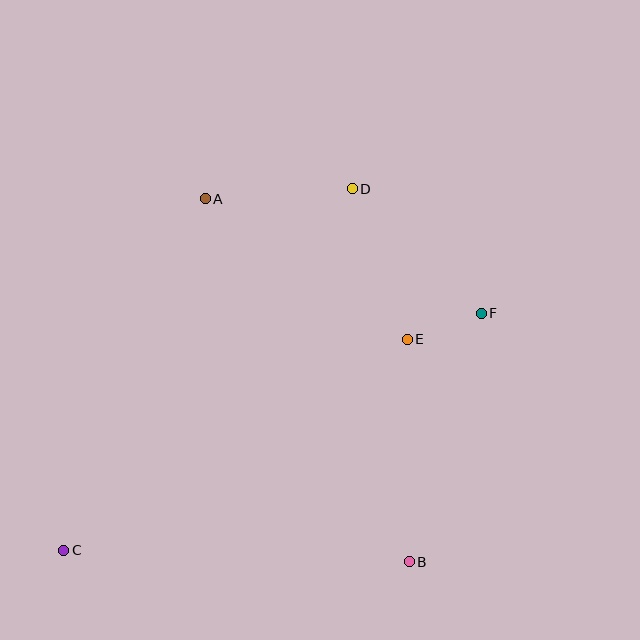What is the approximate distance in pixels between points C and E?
The distance between C and E is approximately 403 pixels.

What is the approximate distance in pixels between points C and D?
The distance between C and D is approximately 462 pixels.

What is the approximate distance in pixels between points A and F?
The distance between A and F is approximately 299 pixels.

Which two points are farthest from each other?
Points C and F are farthest from each other.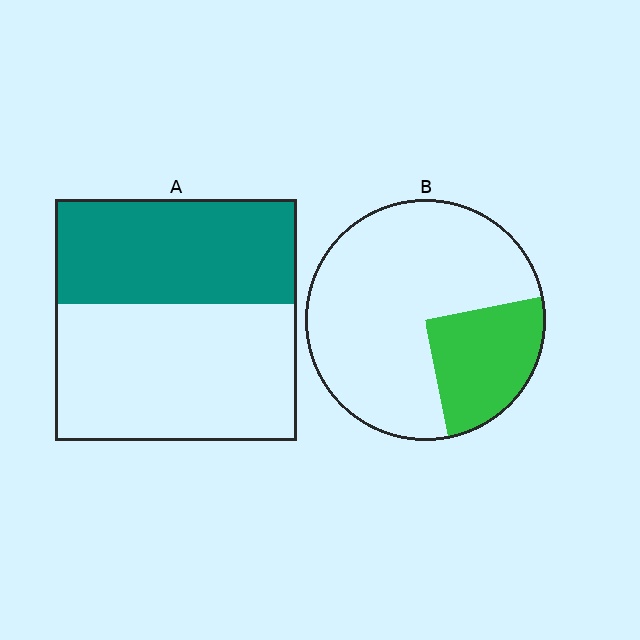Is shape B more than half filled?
No.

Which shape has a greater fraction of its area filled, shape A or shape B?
Shape A.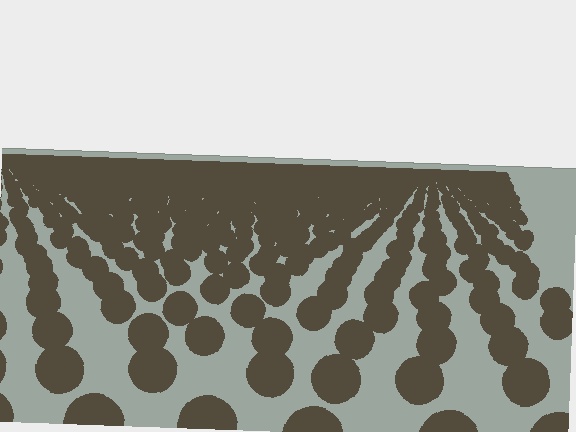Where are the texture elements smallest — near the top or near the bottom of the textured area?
Near the top.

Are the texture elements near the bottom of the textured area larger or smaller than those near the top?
Larger. Near the bottom, elements are closer to the viewer and appear at a bigger on-screen size.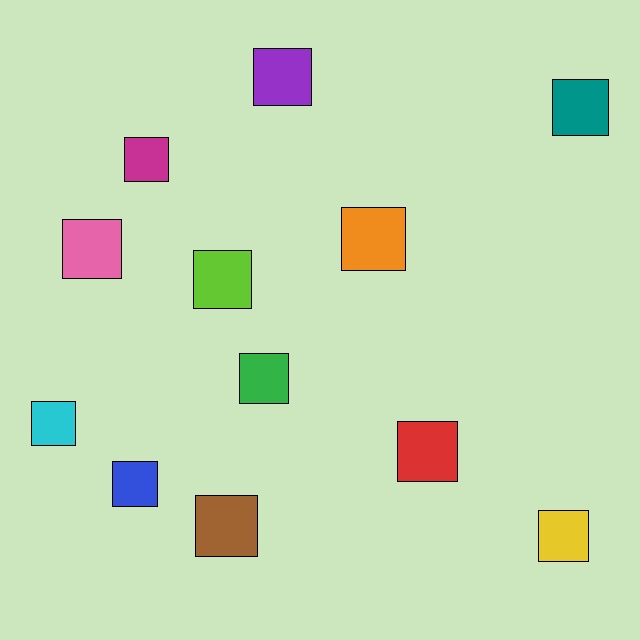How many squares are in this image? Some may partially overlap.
There are 12 squares.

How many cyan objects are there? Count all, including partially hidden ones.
There is 1 cyan object.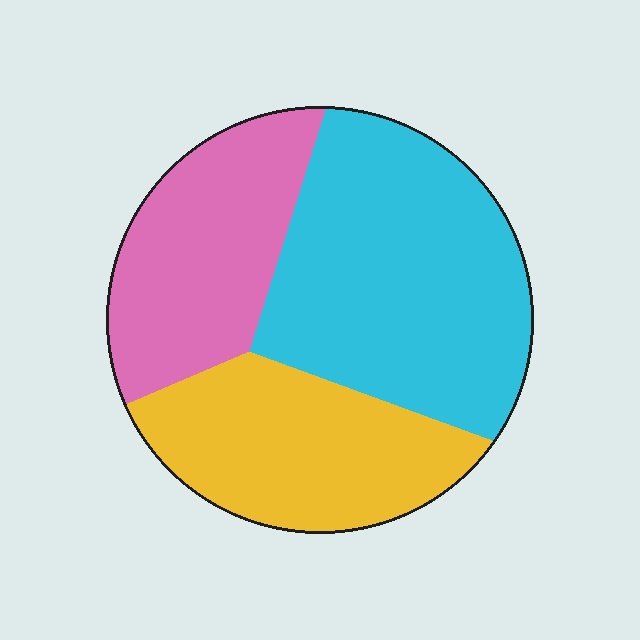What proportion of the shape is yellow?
Yellow takes up about one quarter (1/4) of the shape.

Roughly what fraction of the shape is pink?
Pink covers 27% of the shape.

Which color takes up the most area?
Cyan, at roughly 45%.